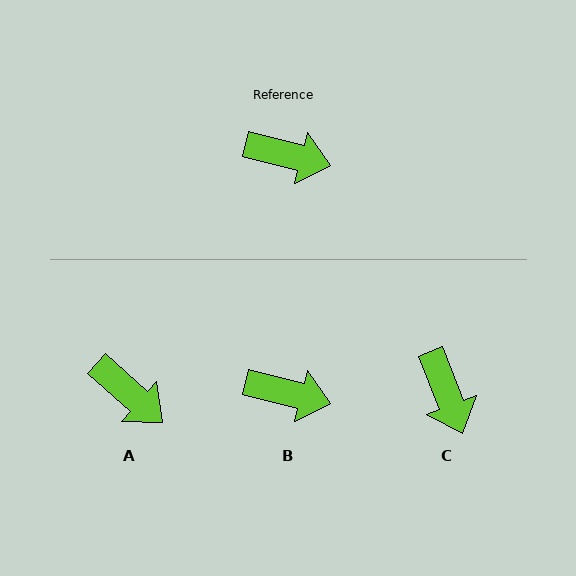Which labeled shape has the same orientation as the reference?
B.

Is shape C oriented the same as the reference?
No, it is off by about 54 degrees.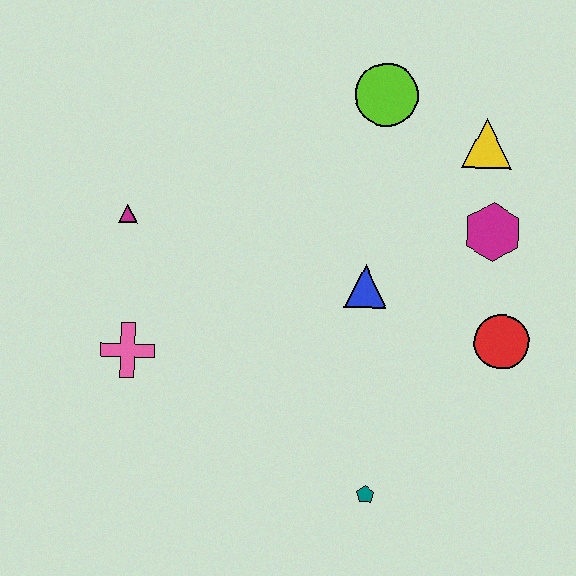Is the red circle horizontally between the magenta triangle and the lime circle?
No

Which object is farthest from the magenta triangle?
The red circle is farthest from the magenta triangle.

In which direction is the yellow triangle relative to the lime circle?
The yellow triangle is to the right of the lime circle.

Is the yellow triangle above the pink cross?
Yes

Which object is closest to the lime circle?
The yellow triangle is closest to the lime circle.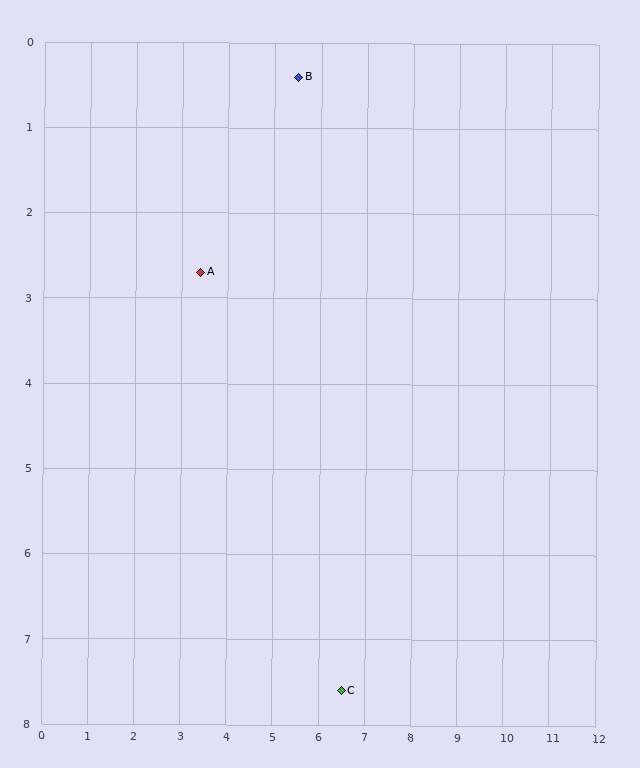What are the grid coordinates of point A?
Point A is at approximately (3.4, 2.7).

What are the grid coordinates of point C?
Point C is at approximately (6.5, 7.6).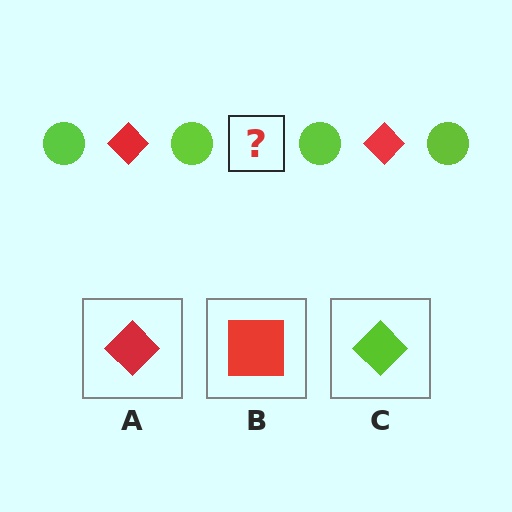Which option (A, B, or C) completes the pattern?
A.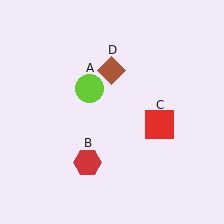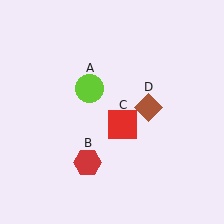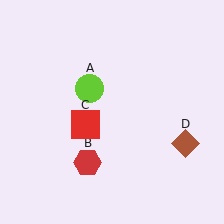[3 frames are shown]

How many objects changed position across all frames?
2 objects changed position: red square (object C), brown diamond (object D).